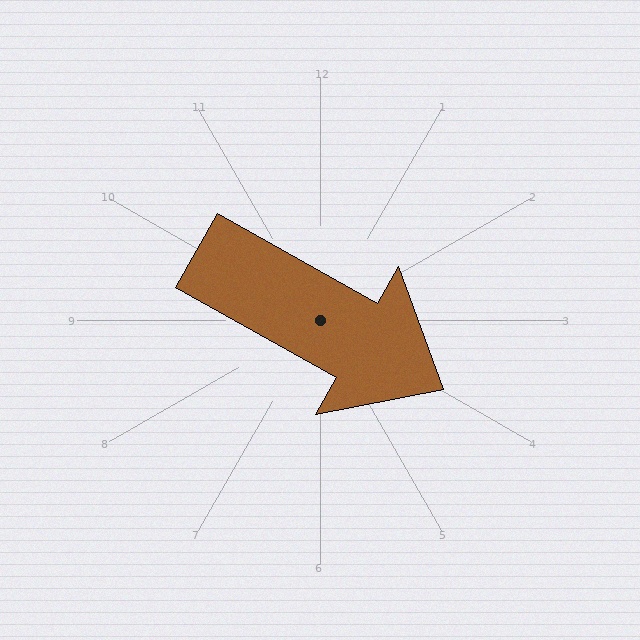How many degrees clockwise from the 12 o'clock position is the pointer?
Approximately 119 degrees.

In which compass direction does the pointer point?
Southeast.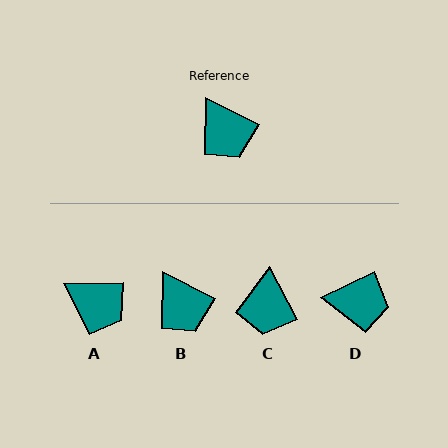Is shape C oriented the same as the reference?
No, it is off by about 35 degrees.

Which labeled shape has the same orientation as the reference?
B.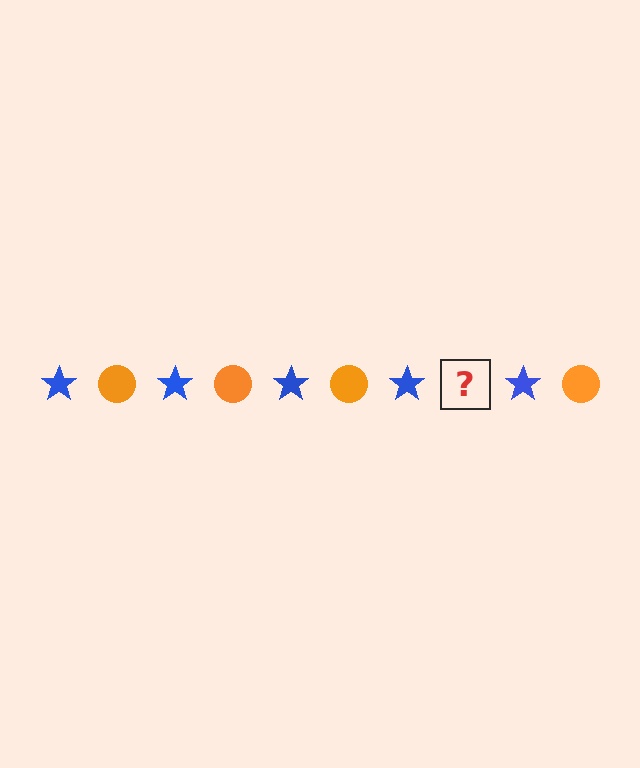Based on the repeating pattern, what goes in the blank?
The blank should be an orange circle.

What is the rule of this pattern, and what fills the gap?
The rule is that the pattern alternates between blue star and orange circle. The gap should be filled with an orange circle.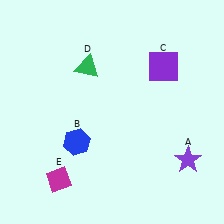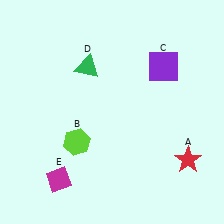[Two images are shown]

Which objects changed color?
A changed from purple to red. B changed from blue to lime.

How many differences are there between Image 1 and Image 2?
There are 2 differences between the two images.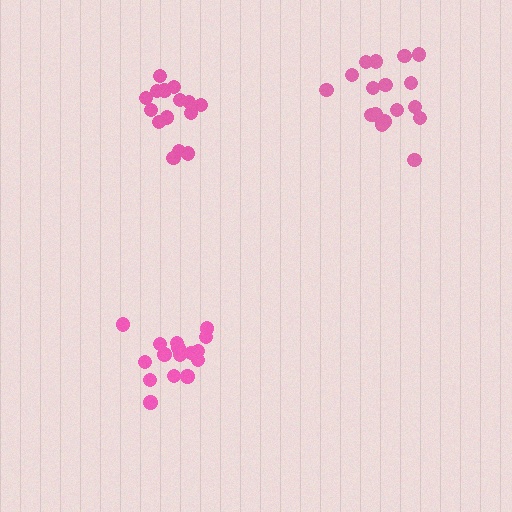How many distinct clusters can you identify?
There are 3 distinct clusters.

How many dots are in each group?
Group 1: 15 dots, Group 2: 16 dots, Group 3: 17 dots (48 total).